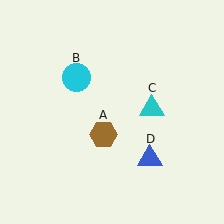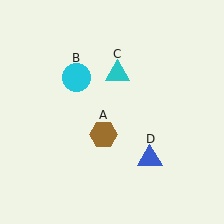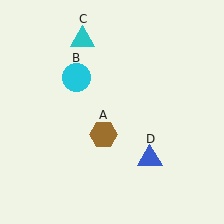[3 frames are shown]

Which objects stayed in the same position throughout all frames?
Brown hexagon (object A) and cyan circle (object B) and blue triangle (object D) remained stationary.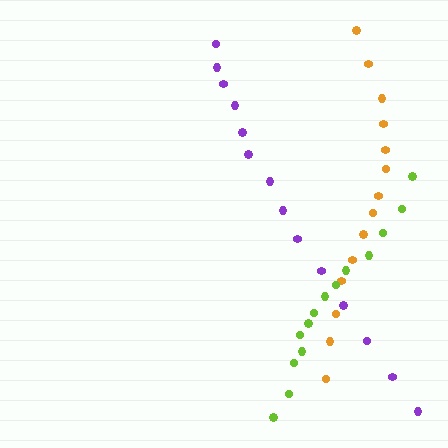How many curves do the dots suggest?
There are 3 distinct paths.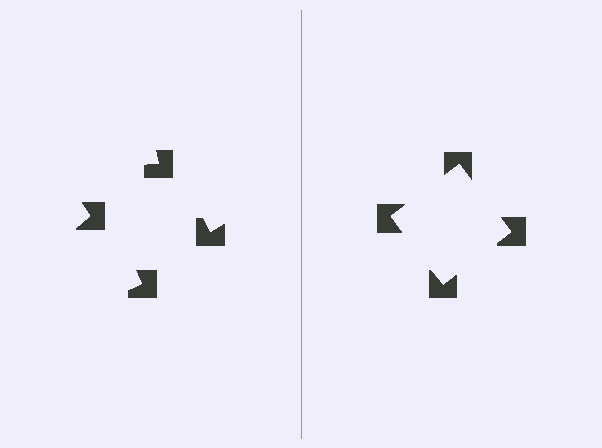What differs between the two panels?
The notched squares are positioned identically on both sides; only the wedge orientations differ. On the right they align to a square; on the left they are misaligned.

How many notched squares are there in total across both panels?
8 — 4 on each side.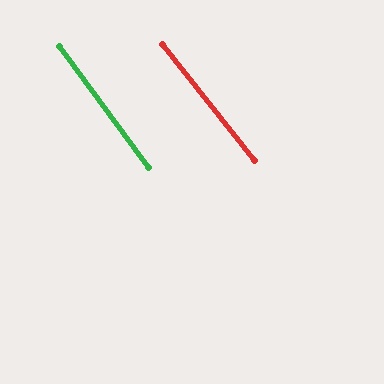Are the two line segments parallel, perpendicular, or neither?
Parallel — their directions differ by only 1.6°.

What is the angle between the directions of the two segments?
Approximately 2 degrees.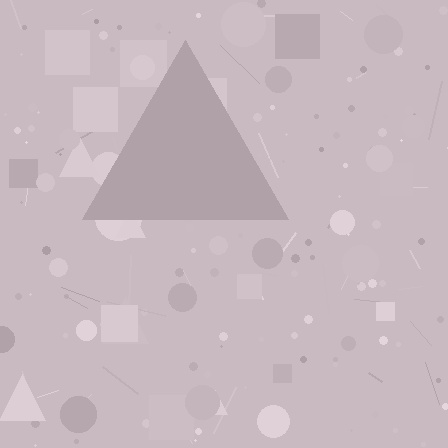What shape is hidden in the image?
A triangle is hidden in the image.